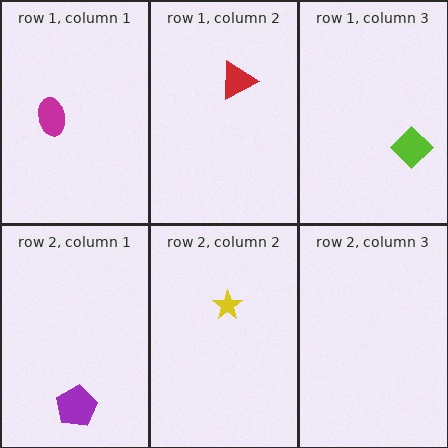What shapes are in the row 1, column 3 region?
The lime diamond.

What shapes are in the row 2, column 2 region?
The yellow star.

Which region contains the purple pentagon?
The row 2, column 1 region.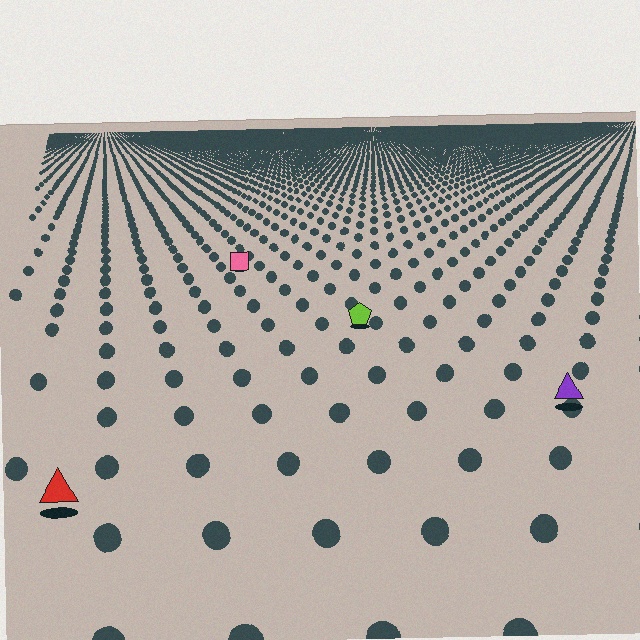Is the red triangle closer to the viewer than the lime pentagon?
Yes. The red triangle is closer — you can tell from the texture gradient: the ground texture is coarser near it.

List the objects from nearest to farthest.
From nearest to farthest: the red triangle, the purple triangle, the lime pentagon, the pink square.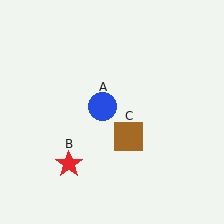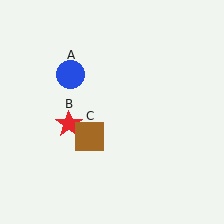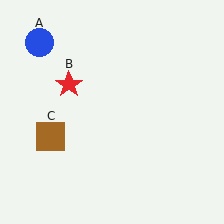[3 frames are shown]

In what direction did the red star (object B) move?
The red star (object B) moved up.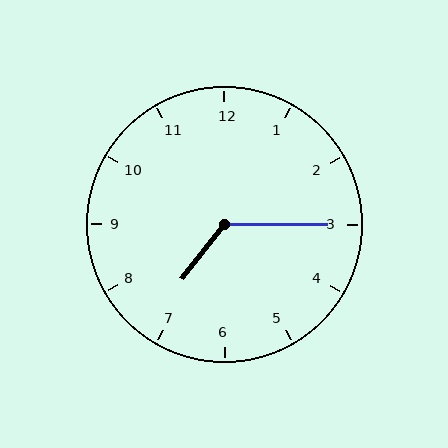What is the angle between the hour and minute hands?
Approximately 128 degrees.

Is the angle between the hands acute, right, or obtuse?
It is obtuse.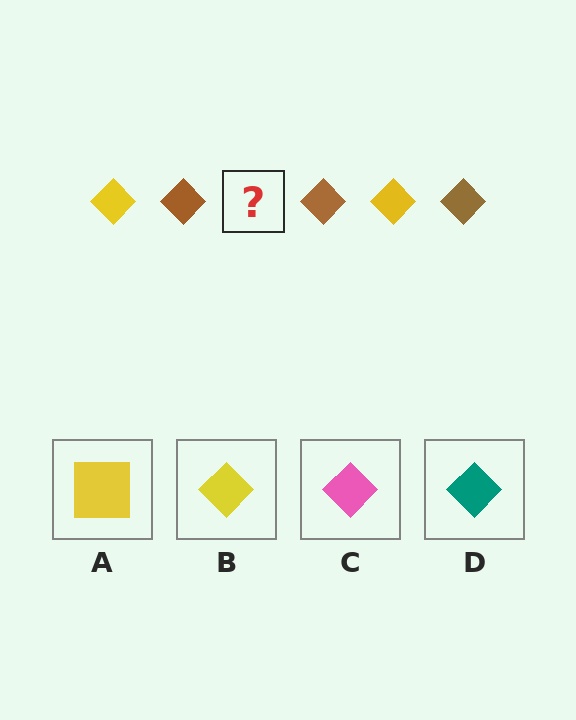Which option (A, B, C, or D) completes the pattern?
B.